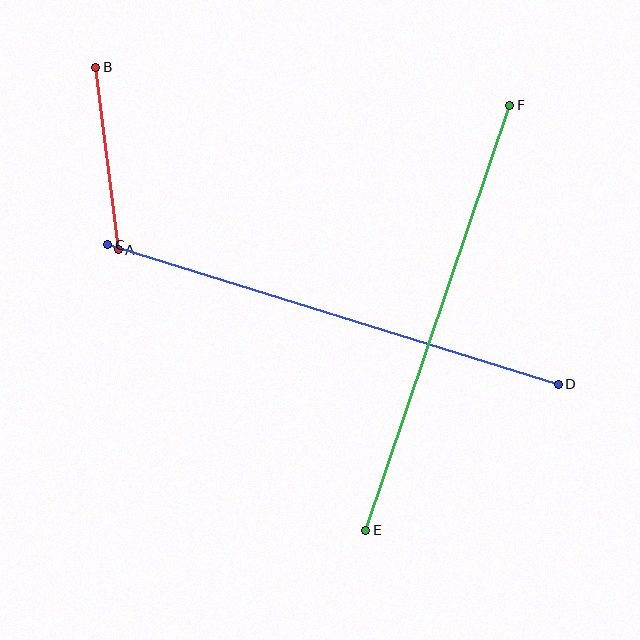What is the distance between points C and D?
The distance is approximately 472 pixels.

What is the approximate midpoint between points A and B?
The midpoint is at approximately (107, 158) pixels.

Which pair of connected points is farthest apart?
Points C and D are farthest apart.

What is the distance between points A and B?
The distance is approximately 184 pixels.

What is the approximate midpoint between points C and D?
The midpoint is at approximately (333, 314) pixels.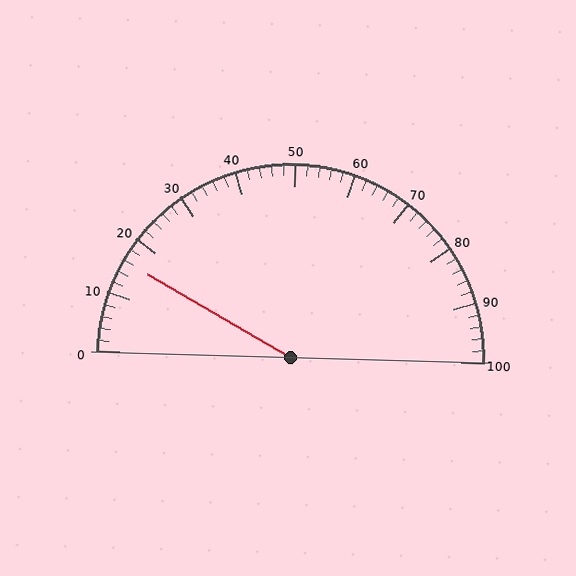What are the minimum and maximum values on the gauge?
The gauge ranges from 0 to 100.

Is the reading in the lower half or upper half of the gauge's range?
The reading is in the lower half of the range (0 to 100).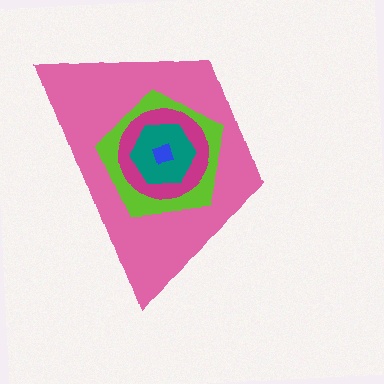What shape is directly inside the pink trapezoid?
The lime pentagon.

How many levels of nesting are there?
5.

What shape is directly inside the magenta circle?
The teal hexagon.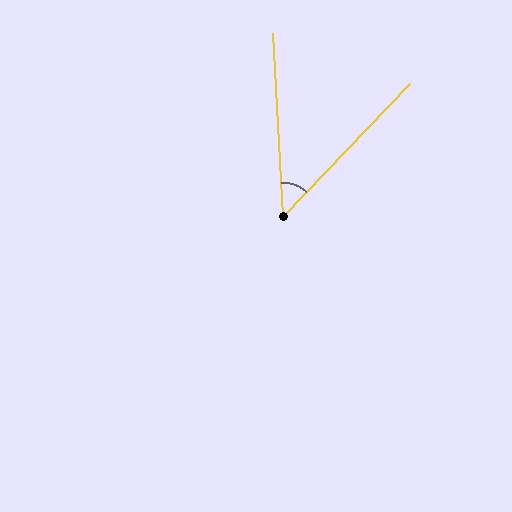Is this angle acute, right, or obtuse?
It is acute.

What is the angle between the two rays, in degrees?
Approximately 47 degrees.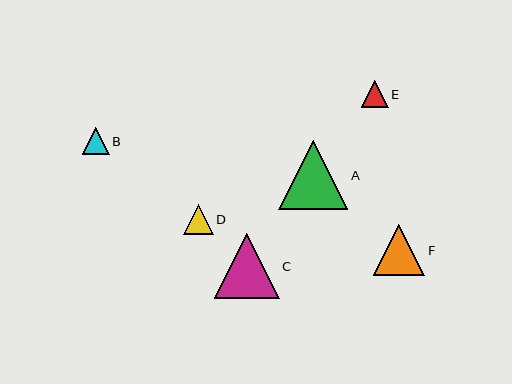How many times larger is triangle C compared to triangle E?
Triangle C is approximately 2.4 times the size of triangle E.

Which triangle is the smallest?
Triangle E is the smallest with a size of approximately 27 pixels.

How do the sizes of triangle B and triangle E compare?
Triangle B and triangle E are approximately the same size.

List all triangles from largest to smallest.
From largest to smallest: A, C, F, D, B, E.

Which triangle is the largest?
Triangle A is the largest with a size of approximately 69 pixels.